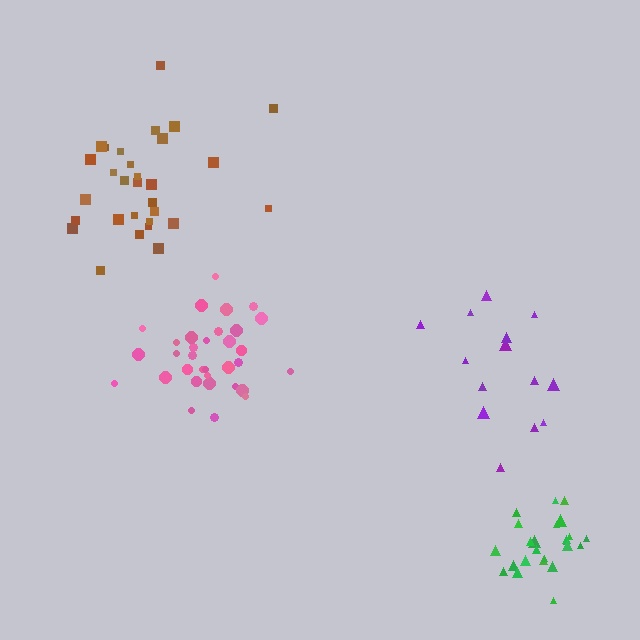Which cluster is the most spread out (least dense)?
Purple.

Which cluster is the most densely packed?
Pink.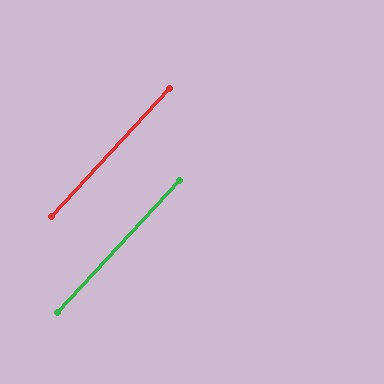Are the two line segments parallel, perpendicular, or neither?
Parallel — their directions differ by only 0.2°.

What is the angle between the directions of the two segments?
Approximately 0 degrees.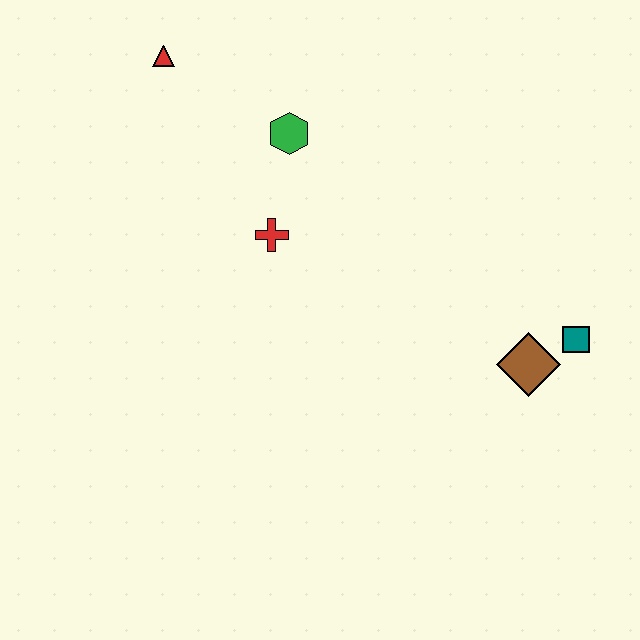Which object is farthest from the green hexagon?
The teal square is farthest from the green hexagon.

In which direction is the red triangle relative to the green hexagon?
The red triangle is to the left of the green hexagon.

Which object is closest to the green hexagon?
The red cross is closest to the green hexagon.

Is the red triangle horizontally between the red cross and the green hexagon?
No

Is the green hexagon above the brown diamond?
Yes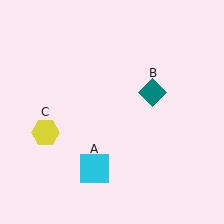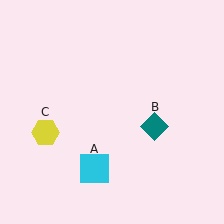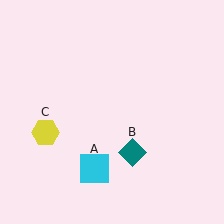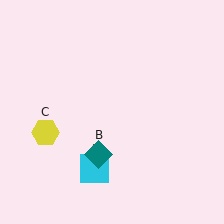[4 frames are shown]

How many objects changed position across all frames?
1 object changed position: teal diamond (object B).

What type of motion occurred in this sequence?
The teal diamond (object B) rotated clockwise around the center of the scene.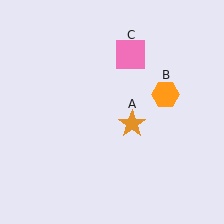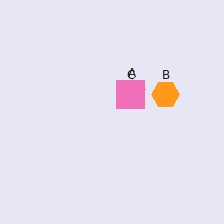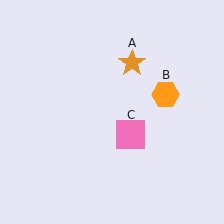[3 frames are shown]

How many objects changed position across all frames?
2 objects changed position: orange star (object A), pink square (object C).